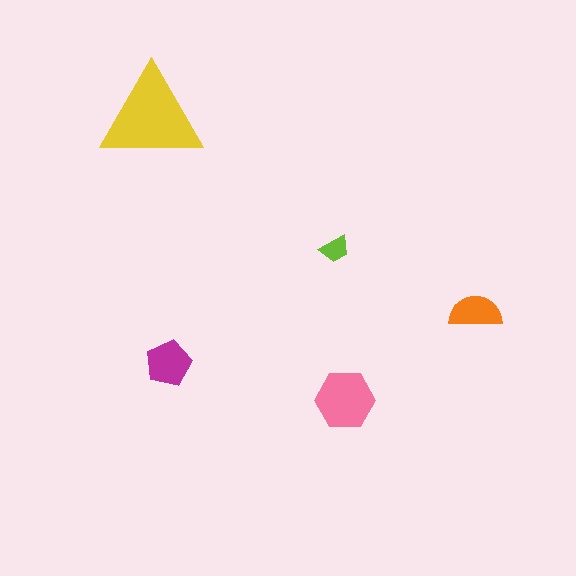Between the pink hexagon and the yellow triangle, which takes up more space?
The yellow triangle.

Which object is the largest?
The yellow triangle.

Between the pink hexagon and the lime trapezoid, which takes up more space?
The pink hexagon.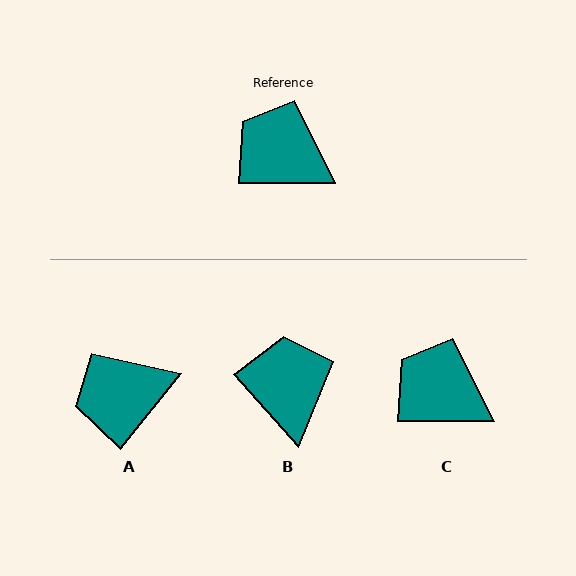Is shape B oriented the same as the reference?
No, it is off by about 49 degrees.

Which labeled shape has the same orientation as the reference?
C.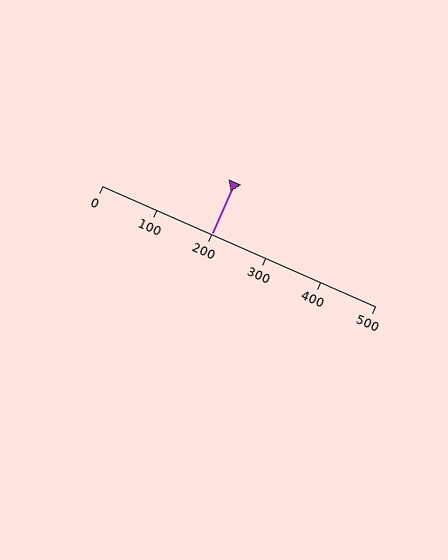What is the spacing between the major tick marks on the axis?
The major ticks are spaced 100 apart.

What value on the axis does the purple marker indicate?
The marker indicates approximately 200.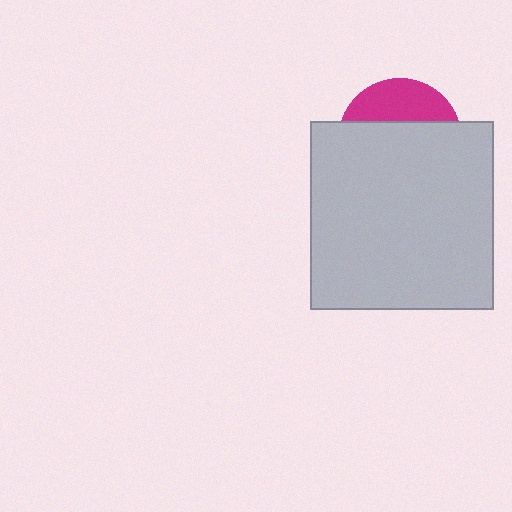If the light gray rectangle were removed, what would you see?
You would see the complete magenta circle.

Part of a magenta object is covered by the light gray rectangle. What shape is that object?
It is a circle.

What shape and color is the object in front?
The object in front is a light gray rectangle.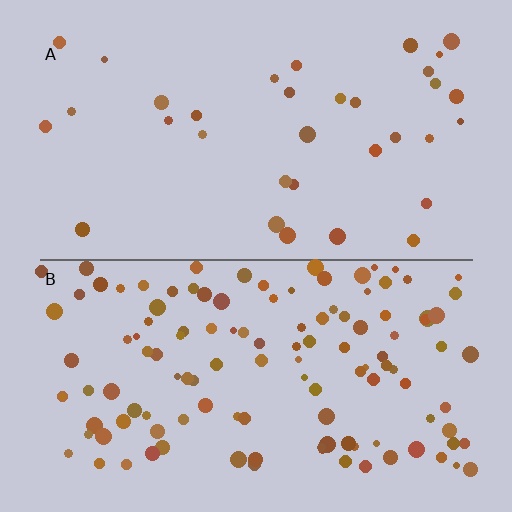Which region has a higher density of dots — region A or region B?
B (the bottom).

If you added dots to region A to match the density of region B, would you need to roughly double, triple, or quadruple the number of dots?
Approximately quadruple.